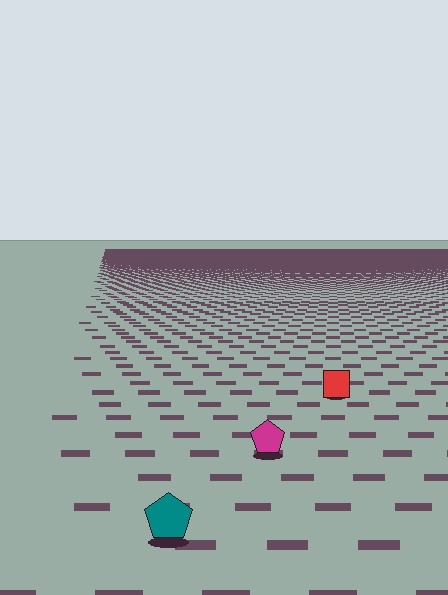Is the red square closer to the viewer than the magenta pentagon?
No. The magenta pentagon is closer — you can tell from the texture gradient: the ground texture is coarser near it.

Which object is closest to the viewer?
The teal pentagon is closest. The texture marks near it are larger and more spread out.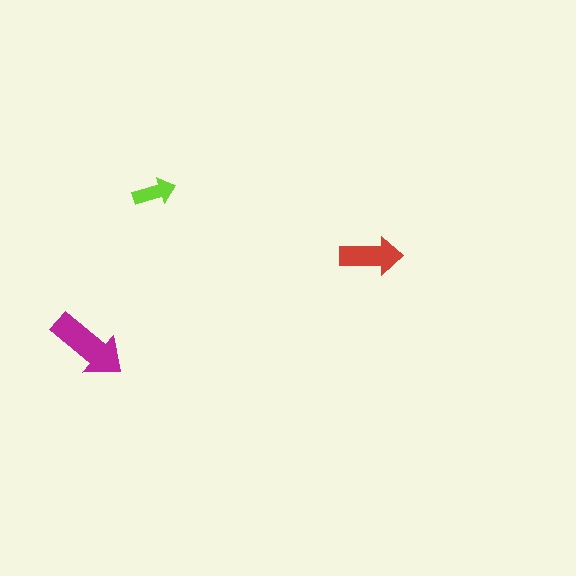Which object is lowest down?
The magenta arrow is bottommost.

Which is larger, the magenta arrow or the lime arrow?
The magenta one.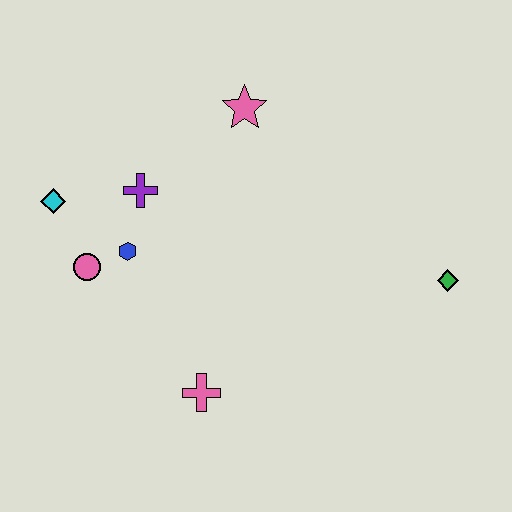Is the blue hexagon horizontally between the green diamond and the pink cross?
No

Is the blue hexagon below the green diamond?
No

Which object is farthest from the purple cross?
The green diamond is farthest from the purple cross.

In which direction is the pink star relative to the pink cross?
The pink star is above the pink cross.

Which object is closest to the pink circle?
The blue hexagon is closest to the pink circle.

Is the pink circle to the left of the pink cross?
Yes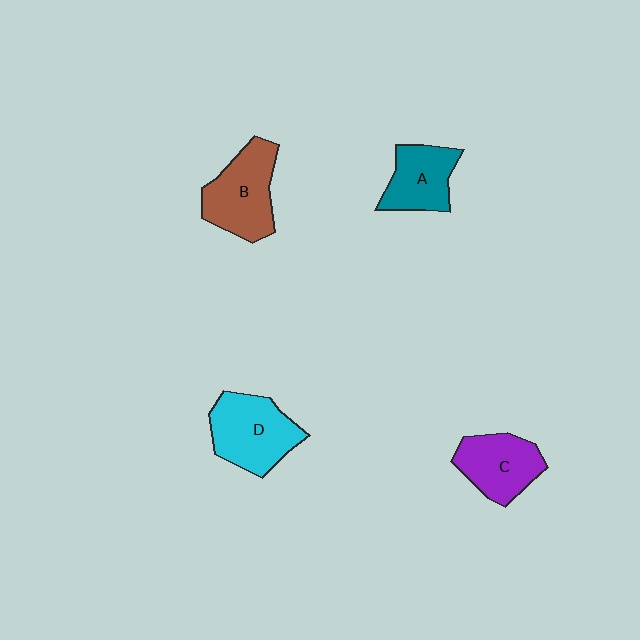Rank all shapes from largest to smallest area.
From largest to smallest: D (cyan), B (brown), C (purple), A (teal).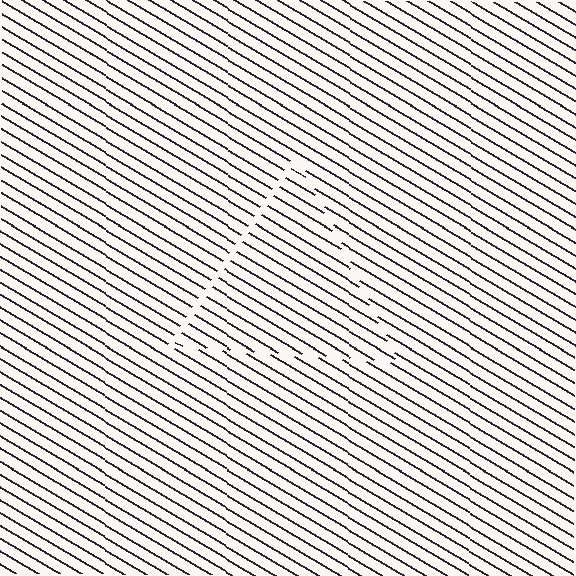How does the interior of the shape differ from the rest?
The interior of the shape contains the same grating, shifted by half a period — the contour is defined by the phase discontinuity where line-ends from the inner and outer gratings abut.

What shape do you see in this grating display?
An illusory triangle. The interior of the shape contains the same grating, shifted by half a period — the contour is defined by the phase discontinuity where line-ends from the inner and outer gratings abut.